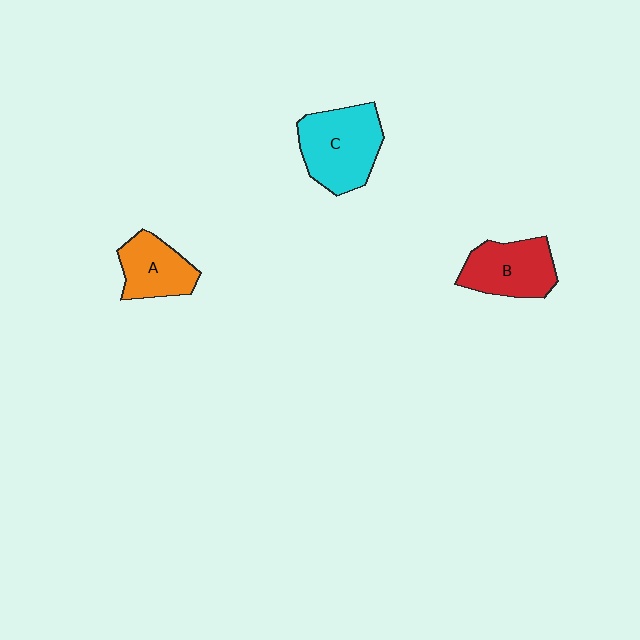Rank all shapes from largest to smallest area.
From largest to smallest: C (cyan), B (red), A (orange).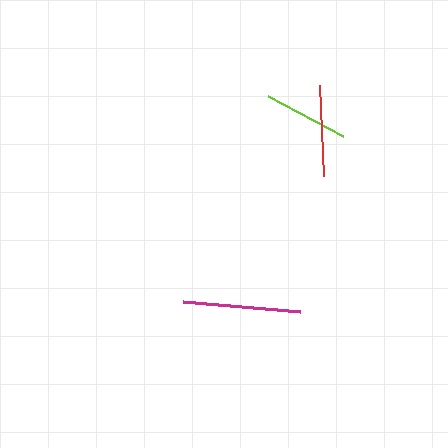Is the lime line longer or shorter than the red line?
The red line is longer than the lime line.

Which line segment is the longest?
The magenta line is the longest at approximately 118 pixels.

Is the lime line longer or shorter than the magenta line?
The magenta line is longer than the lime line.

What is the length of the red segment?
The red segment is approximately 91 pixels long.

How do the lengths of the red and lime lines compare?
The red and lime lines are approximately the same length.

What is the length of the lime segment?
The lime segment is approximately 85 pixels long.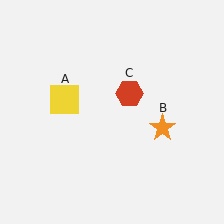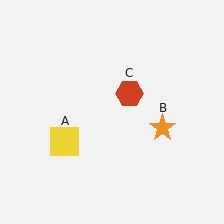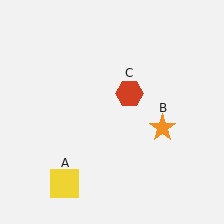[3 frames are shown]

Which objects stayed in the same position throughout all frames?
Orange star (object B) and red hexagon (object C) remained stationary.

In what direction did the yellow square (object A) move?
The yellow square (object A) moved down.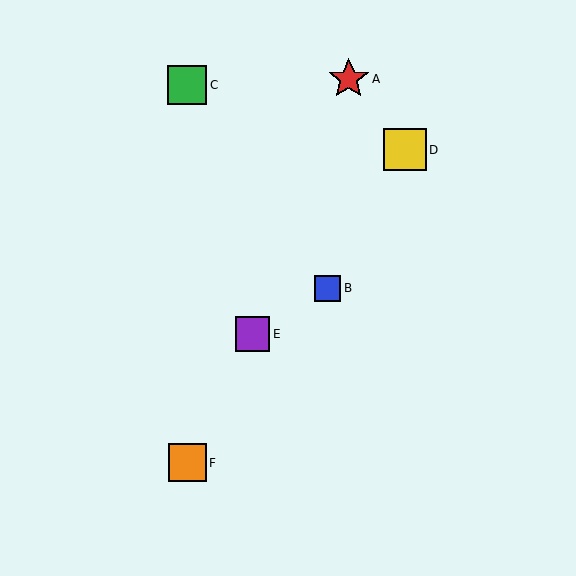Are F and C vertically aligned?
Yes, both are at x≈187.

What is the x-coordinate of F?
Object F is at x≈187.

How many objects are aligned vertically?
2 objects (C, F) are aligned vertically.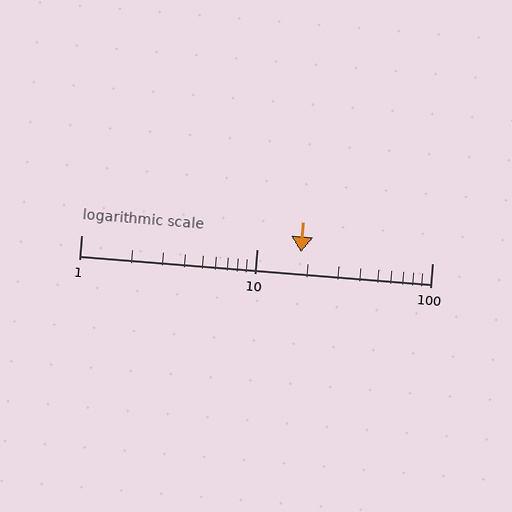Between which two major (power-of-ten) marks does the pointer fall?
The pointer is between 10 and 100.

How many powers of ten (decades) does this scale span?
The scale spans 2 decades, from 1 to 100.